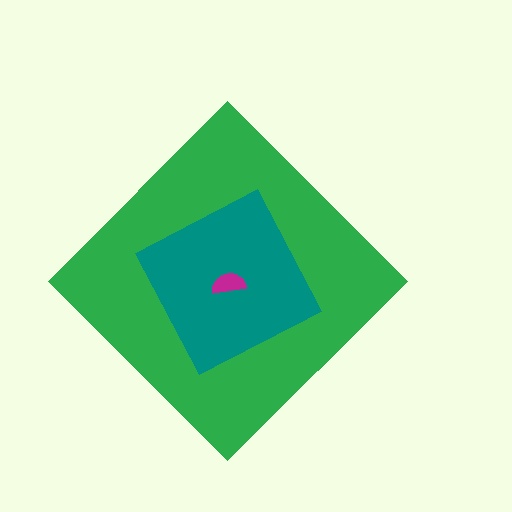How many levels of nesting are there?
3.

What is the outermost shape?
The green diamond.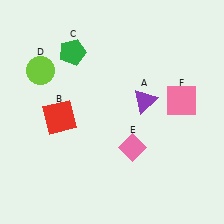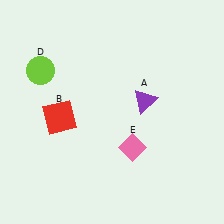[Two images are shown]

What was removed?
The pink square (F), the green pentagon (C) were removed in Image 2.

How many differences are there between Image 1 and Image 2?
There are 2 differences between the two images.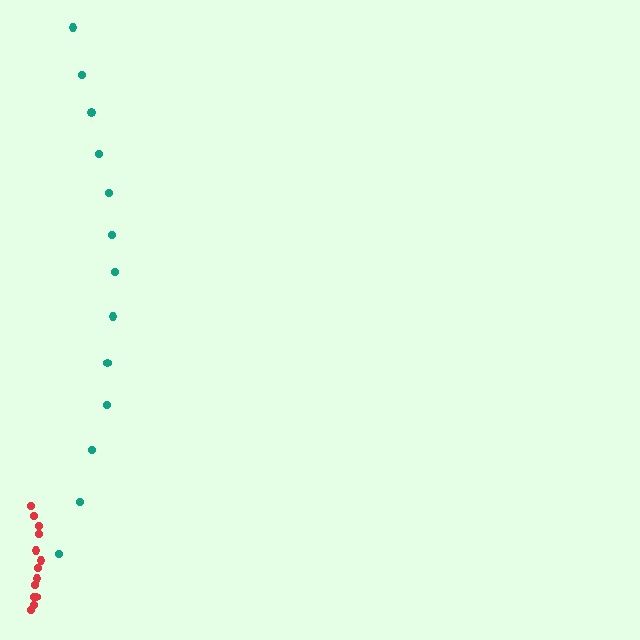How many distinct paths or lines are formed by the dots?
There are 2 distinct paths.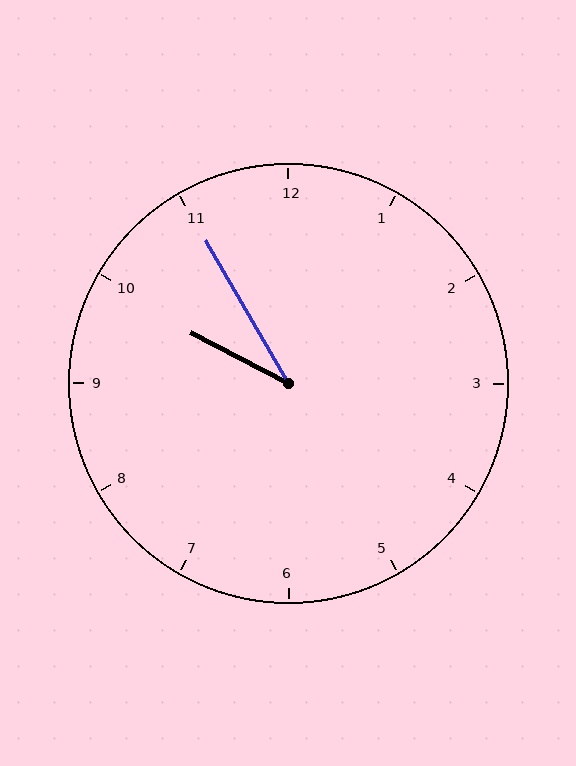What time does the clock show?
9:55.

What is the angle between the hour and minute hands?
Approximately 32 degrees.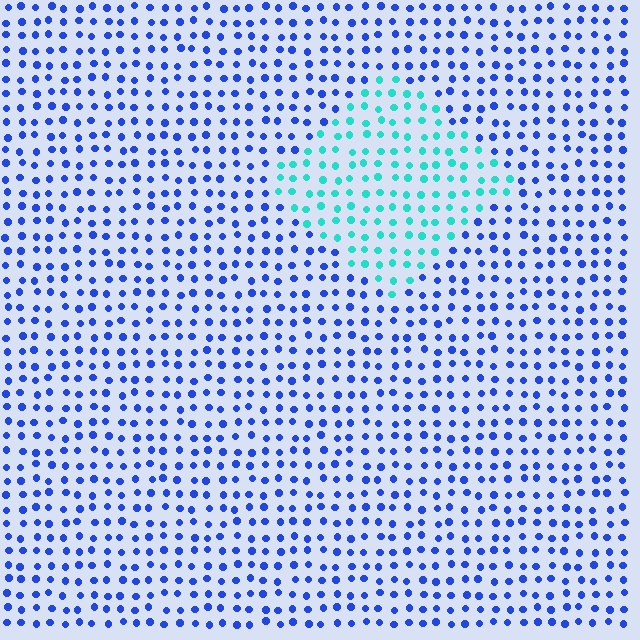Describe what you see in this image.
The image is filled with small blue elements in a uniform arrangement. A diamond-shaped region is visible where the elements are tinted to a slightly different hue, forming a subtle color boundary.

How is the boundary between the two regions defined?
The boundary is defined purely by a slight shift in hue (about 56 degrees). Spacing, size, and orientation are identical on both sides.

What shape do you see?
I see a diamond.